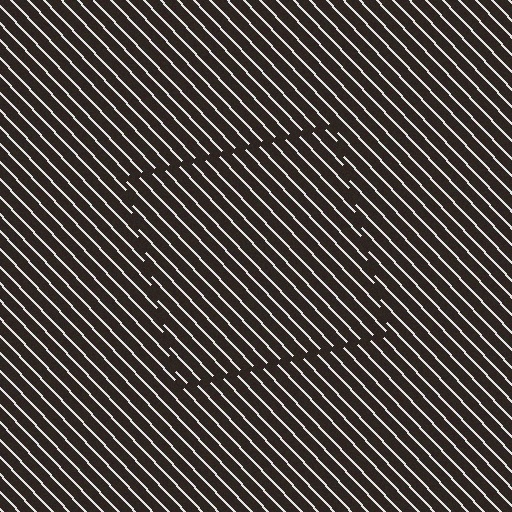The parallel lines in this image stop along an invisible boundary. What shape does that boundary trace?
An illusory square. The interior of the shape contains the same grating, shifted by half a period — the contour is defined by the phase discontinuity where line-ends from the inner and outer gratings abut.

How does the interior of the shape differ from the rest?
The interior of the shape contains the same grating, shifted by half a period — the contour is defined by the phase discontinuity where line-ends from the inner and outer gratings abut.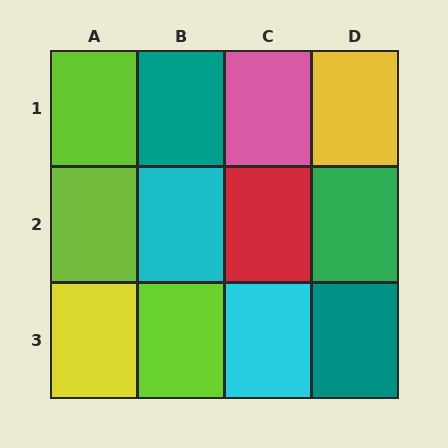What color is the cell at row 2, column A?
Lime.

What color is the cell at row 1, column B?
Teal.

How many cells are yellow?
2 cells are yellow.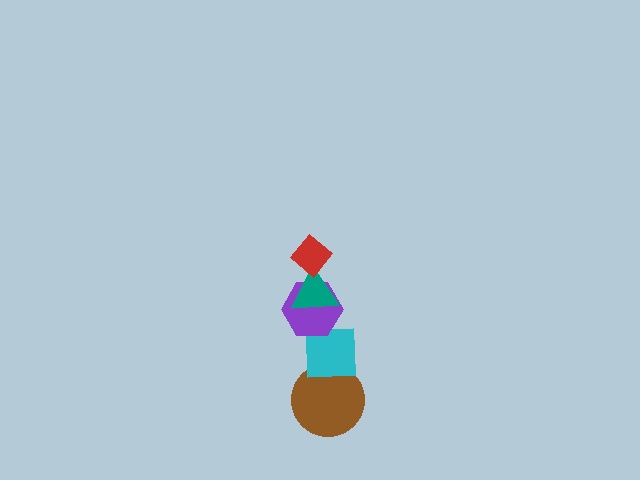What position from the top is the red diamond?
The red diamond is 1st from the top.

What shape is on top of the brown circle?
The cyan square is on top of the brown circle.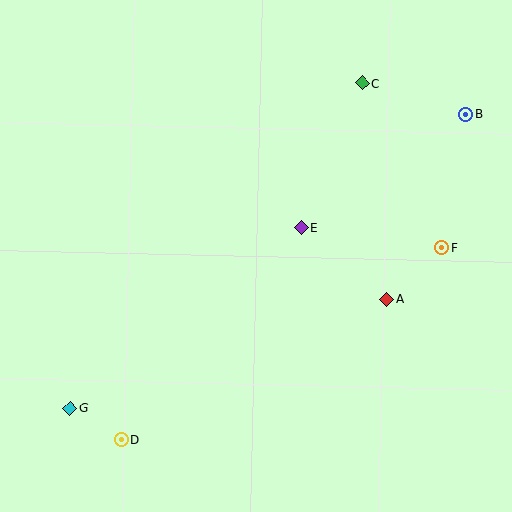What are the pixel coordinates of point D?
Point D is at (121, 440).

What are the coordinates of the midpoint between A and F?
The midpoint between A and F is at (414, 274).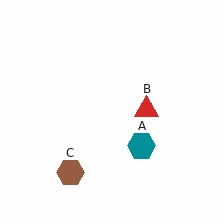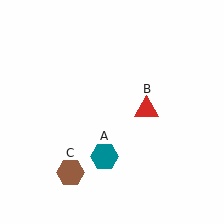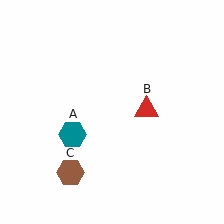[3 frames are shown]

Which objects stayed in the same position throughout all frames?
Red triangle (object B) and brown hexagon (object C) remained stationary.